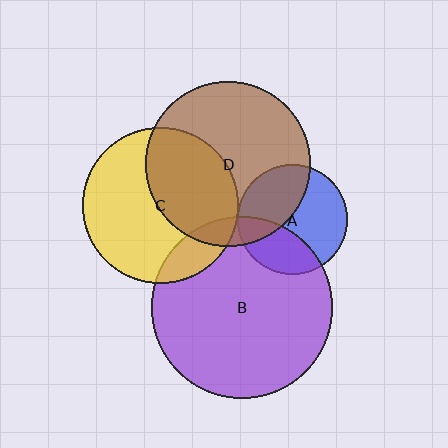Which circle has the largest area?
Circle B (purple).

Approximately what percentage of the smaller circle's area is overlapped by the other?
Approximately 35%.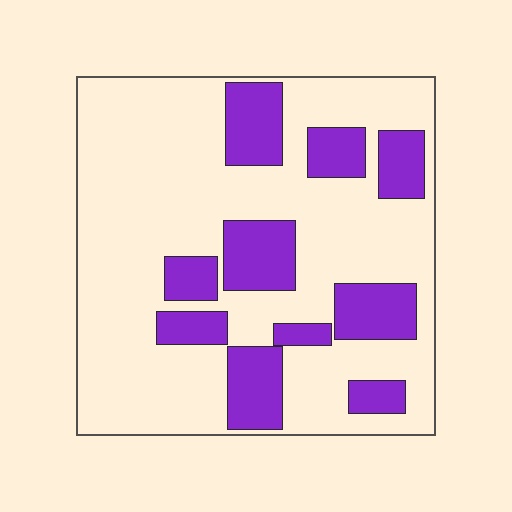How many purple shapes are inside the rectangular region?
10.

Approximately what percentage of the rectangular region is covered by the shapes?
Approximately 25%.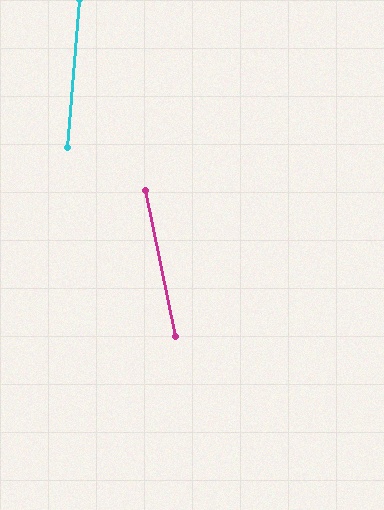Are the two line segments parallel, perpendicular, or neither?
Neither parallel nor perpendicular — they differ by about 16°.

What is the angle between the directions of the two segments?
Approximately 16 degrees.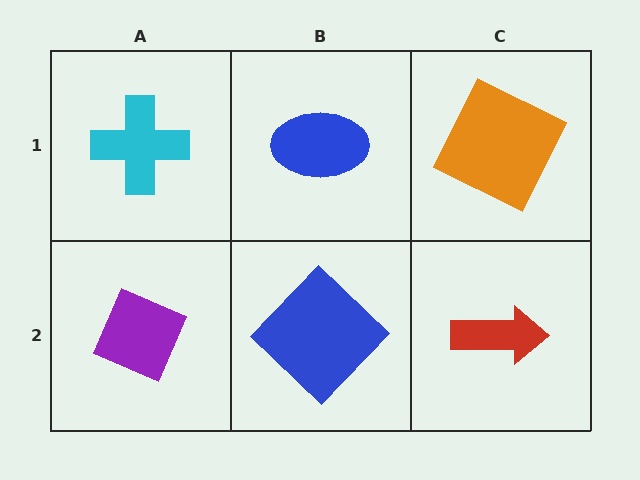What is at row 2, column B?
A blue diamond.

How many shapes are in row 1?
3 shapes.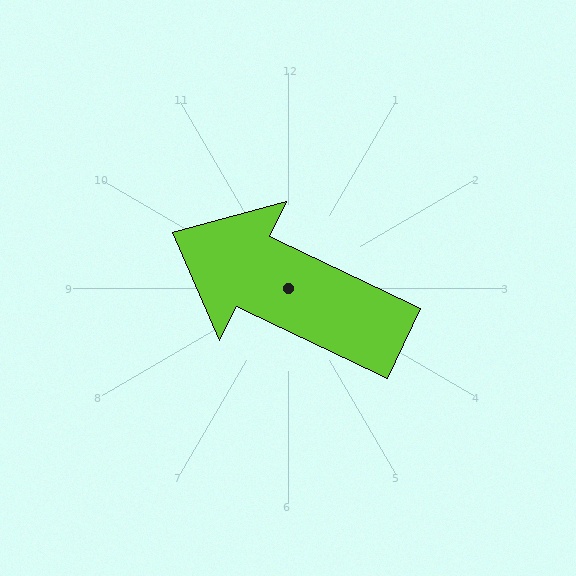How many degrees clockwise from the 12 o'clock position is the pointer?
Approximately 296 degrees.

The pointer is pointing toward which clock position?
Roughly 10 o'clock.